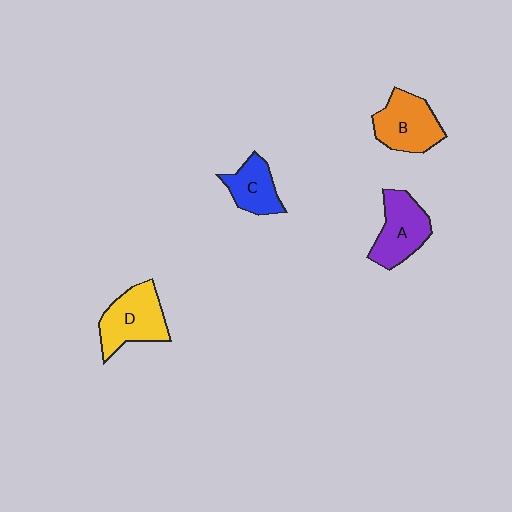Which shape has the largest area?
Shape D (yellow).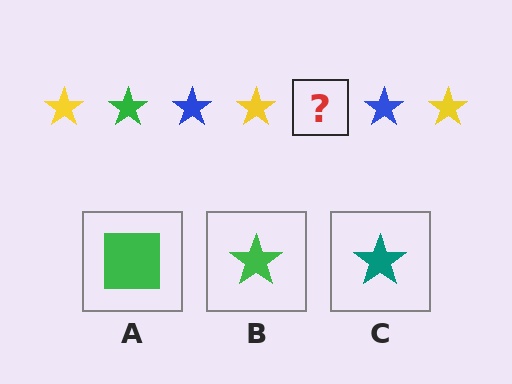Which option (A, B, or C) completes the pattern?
B.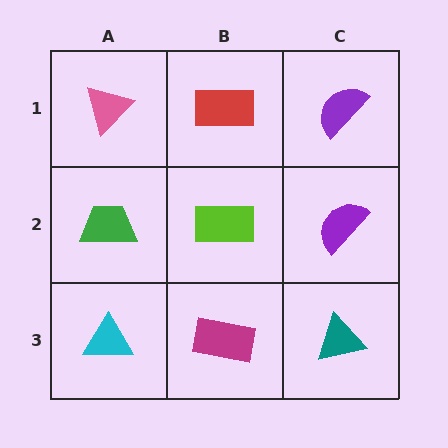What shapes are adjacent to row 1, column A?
A green trapezoid (row 2, column A), a red rectangle (row 1, column B).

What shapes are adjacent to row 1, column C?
A purple semicircle (row 2, column C), a red rectangle (row 1, column B).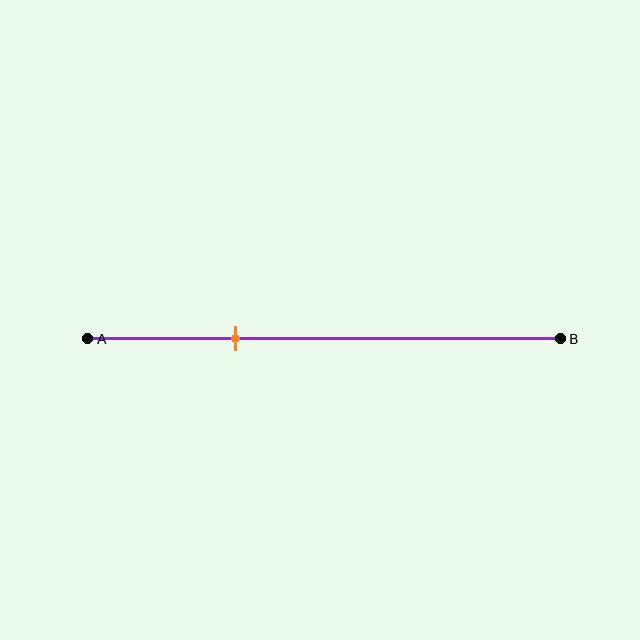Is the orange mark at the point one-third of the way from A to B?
Yes, the mark is approximately at the one-third point.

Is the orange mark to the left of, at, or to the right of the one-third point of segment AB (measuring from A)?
The orange mark is approximately at the one-third point of segment AB.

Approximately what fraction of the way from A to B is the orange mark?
The orange mark is approximately 30% of the way from A to B.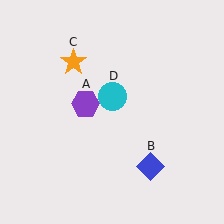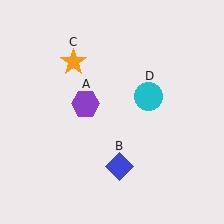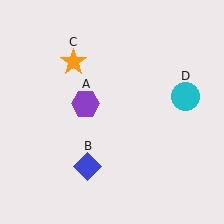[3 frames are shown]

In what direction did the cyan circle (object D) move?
The cyan circle (object D) moved right.